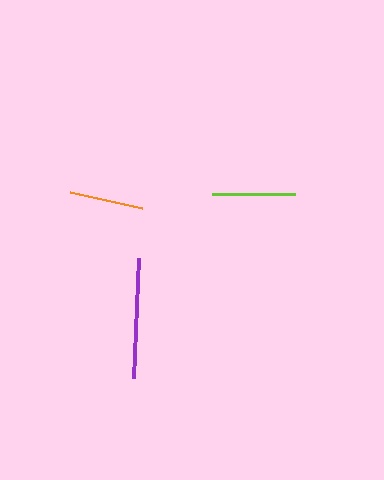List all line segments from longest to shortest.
From longest to shortest: purple, lime, orange.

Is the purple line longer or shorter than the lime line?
The purple line is longer than the lime line.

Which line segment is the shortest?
The orange line is the shortest at approximately 73 pixels.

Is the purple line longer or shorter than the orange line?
The purple line is longer than the orange line.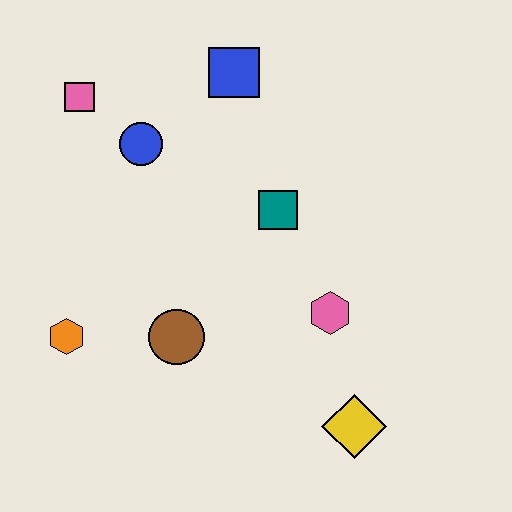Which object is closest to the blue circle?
The pink square is closest to the blue circle.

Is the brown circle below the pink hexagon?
Yes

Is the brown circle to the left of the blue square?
Yes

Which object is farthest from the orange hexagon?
The blue square is farthest from the orange hexagon.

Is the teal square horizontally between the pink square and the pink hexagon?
Yes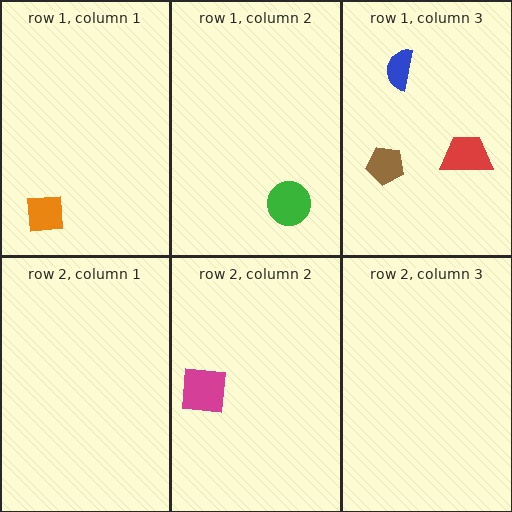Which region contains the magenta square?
The row 2, column 2 region.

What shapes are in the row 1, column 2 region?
The green circle.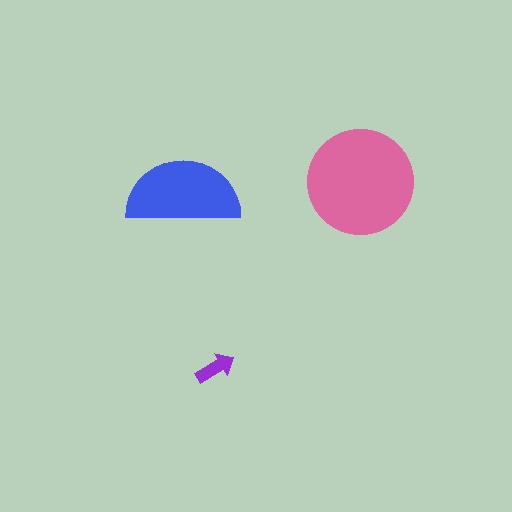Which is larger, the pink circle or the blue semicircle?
The pink circle.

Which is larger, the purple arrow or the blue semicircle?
The blue semicircle.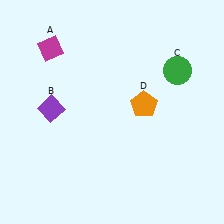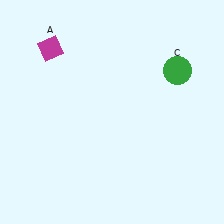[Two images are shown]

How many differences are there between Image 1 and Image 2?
There are 2 differences between the two images.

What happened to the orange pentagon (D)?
The orange pentagon (D) was removed in Image 2. It was in the top-right area of Image 1.